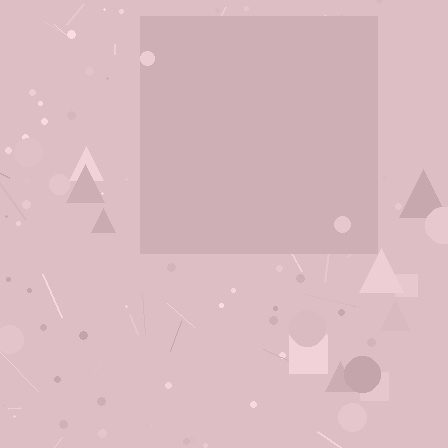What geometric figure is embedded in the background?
A square is embedded in the background.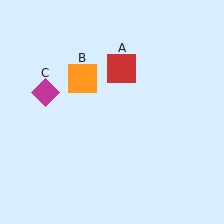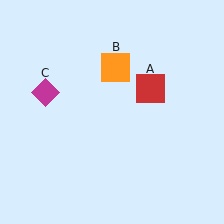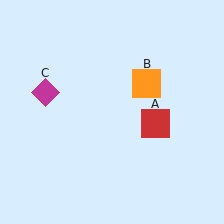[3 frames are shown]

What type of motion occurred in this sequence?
The red square (object A), orange square (object B) rotated clockwise around the center of the scene.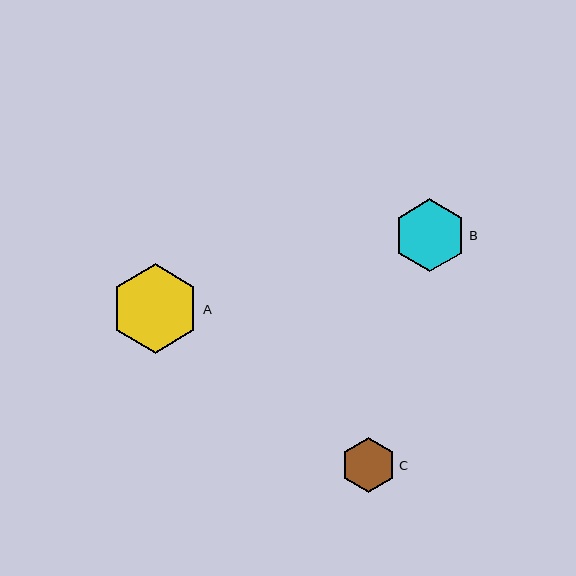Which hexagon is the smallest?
Hexagon C is the smallest with a size of approximately 55 pixels.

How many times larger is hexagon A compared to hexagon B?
Hexagon A is approximately 1.2 times the size of hexagon B.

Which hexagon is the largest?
Hexagon A is the largest with a size of approximately 89 pixels.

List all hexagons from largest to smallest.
From largest to smallest: A, B, C.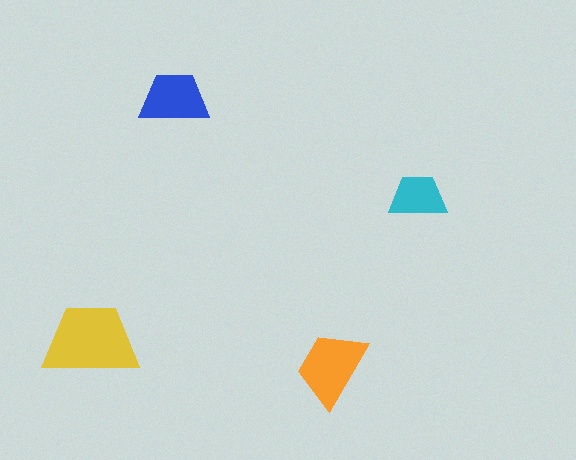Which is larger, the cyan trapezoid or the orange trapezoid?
The orange one.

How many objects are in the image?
There are 4 objects in the image.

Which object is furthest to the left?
The yellow trapezoid is leftmost.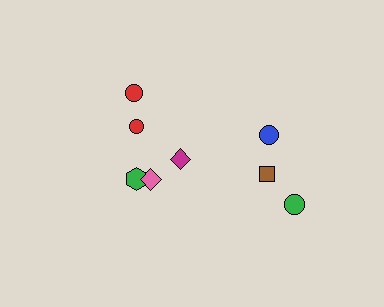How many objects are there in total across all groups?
There are 8 objects.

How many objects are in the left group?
There are 5 objects.